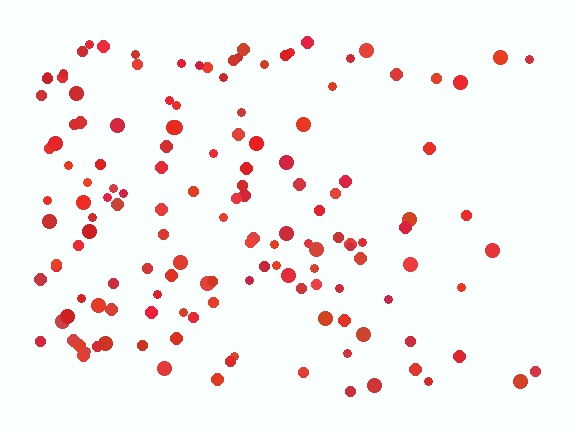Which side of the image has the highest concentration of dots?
The left.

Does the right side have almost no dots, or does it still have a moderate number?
Still a moderate number, just noticeably fewer than the left.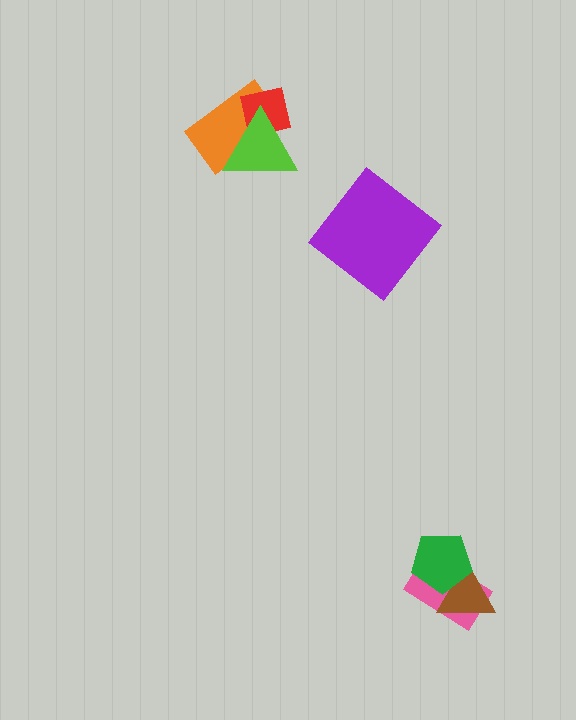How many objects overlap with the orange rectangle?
2 objects overlap with the orange rectangle.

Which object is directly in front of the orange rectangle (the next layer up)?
The red square is directly in front of the orange rectangle.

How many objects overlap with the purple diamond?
0 objects overlap with the purple diamond.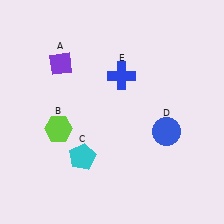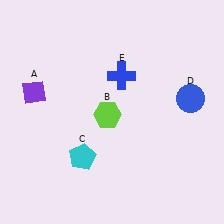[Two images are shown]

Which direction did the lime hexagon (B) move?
The lime hexagon (B) moved right.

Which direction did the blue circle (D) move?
The blue circle (D) moved up.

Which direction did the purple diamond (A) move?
The purple diamond (A) moved down.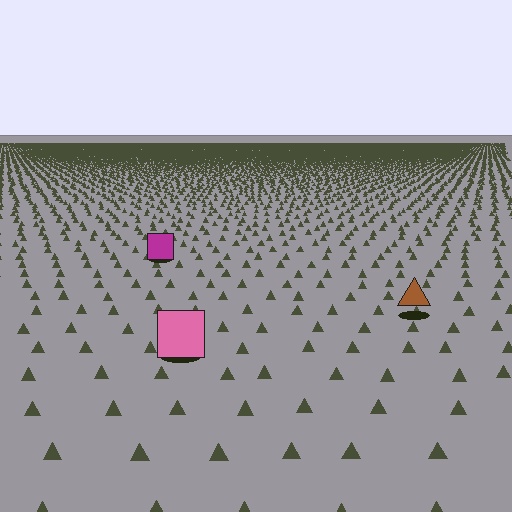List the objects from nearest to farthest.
From nearest to farthest: the pink square, the brown triangle, the magenta square.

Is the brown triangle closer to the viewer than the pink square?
No. The pink square is closer — you can tell from the texture gradient: the ground texture is coarser near it.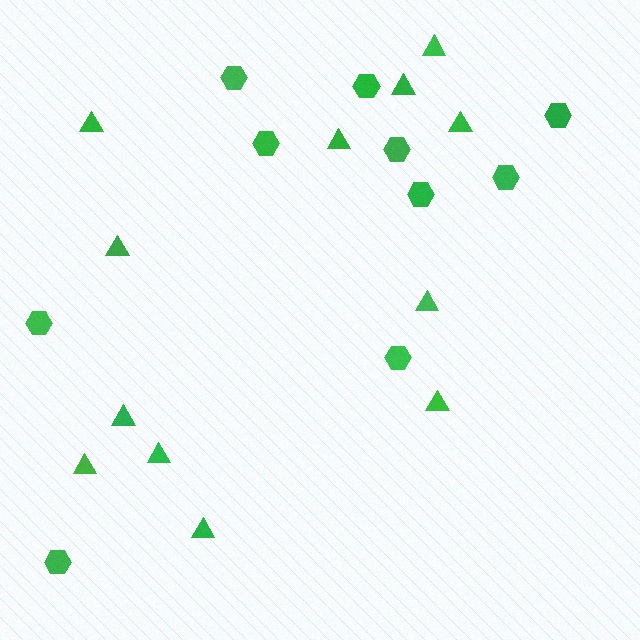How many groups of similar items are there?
There are 2 groups: one group of triangles (12) and one group of hexagons (10).